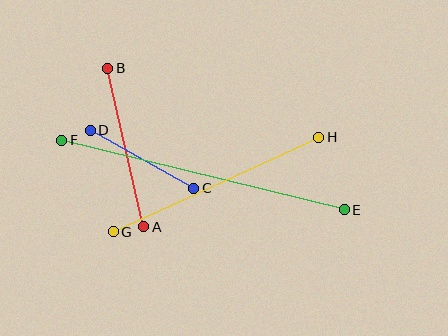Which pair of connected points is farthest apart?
Points E and F are farthest apart.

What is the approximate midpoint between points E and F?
The midpoint is at approximately (203, 175) pixels.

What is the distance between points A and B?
The distance is approximately 162 pixels.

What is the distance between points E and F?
The distance is approximately 291 pixels.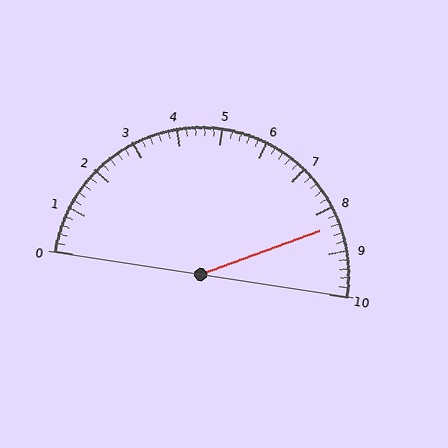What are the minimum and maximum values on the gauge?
The gauge ranges from 0 to 10.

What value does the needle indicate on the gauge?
The needle indicates approximately 8.4.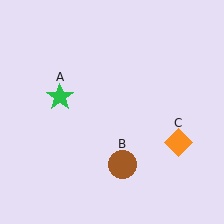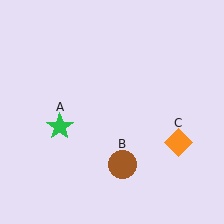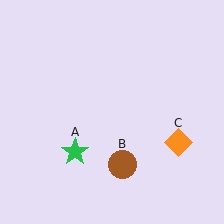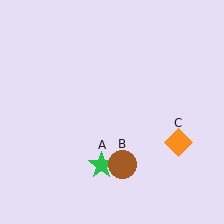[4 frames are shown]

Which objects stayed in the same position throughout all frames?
Brown circle (object B) and orange diamond (object C) remained stationary.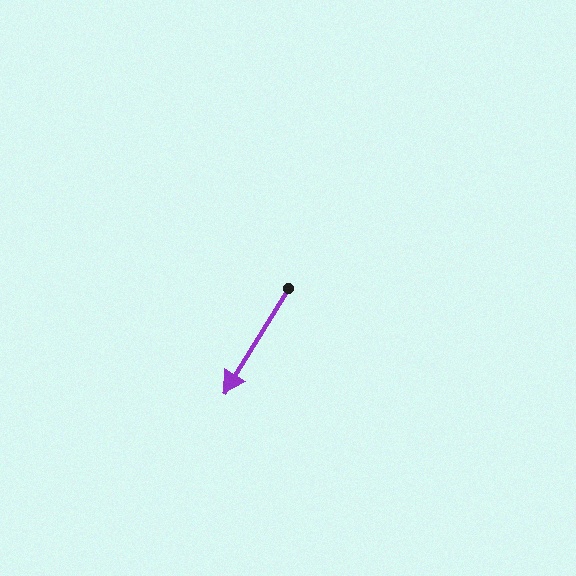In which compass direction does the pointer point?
Southwest.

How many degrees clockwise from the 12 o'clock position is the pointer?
Approximately 211 degrees.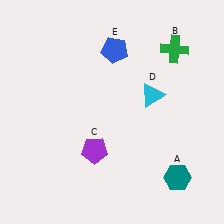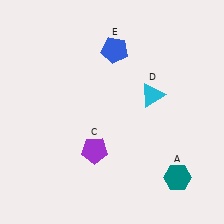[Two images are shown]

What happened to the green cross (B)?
The green cross (B) was removed in Image 2. It was in the top-right area of Image 1.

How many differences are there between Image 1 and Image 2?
There is 1 difference between the two images.